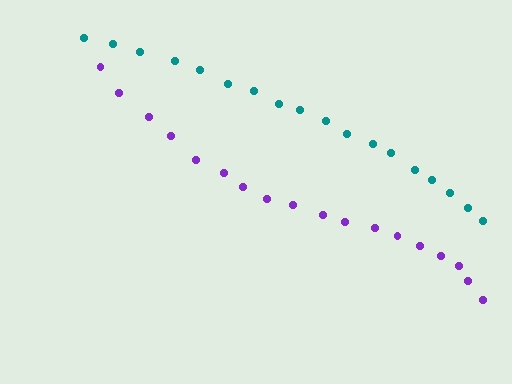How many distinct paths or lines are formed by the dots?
There are 2 distinct paths.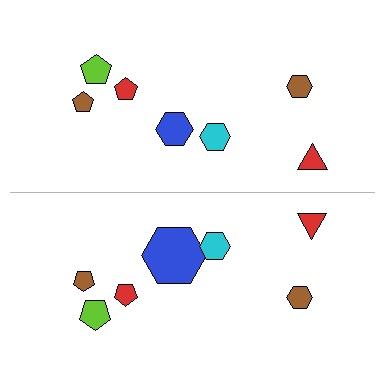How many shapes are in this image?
There are 14 shapes in this image.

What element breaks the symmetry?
The blue hexagon on the bottom side has a different size than its mirror counterpart.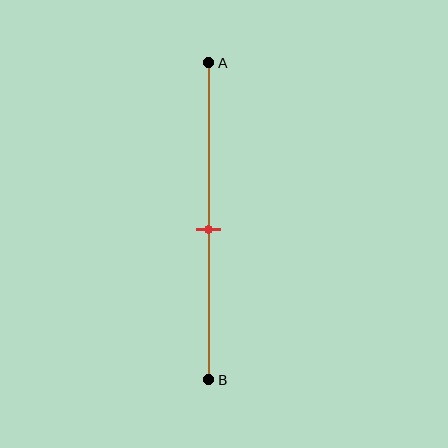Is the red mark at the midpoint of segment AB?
Yes, the mark is approximately at the midpoint.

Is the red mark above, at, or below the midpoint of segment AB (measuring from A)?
The red mark is approximately at the midpoint of segment AB.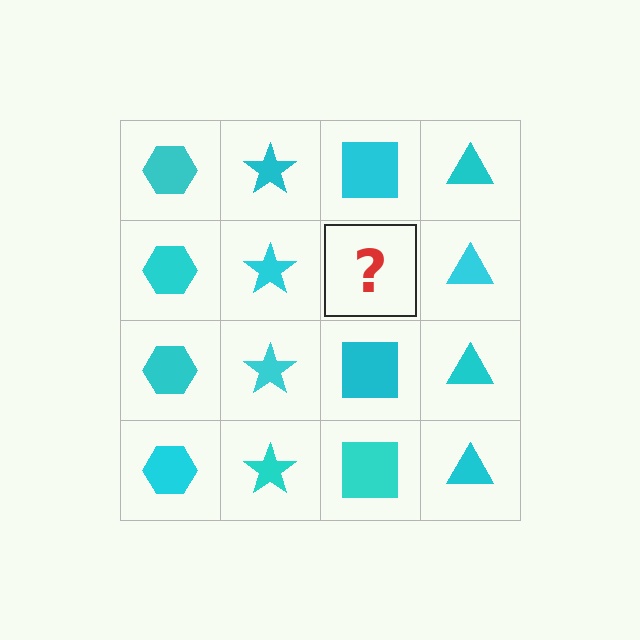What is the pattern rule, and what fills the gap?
The rule is that each column has a consistent shape. The gap should be filled with a cyan square.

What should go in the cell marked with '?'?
The missing cell should contain a cyan square.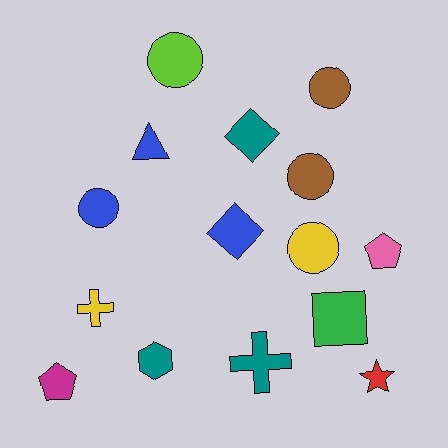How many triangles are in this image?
There is 1 triangle.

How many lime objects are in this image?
There is 1 lime object.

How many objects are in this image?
There are 15 objects.